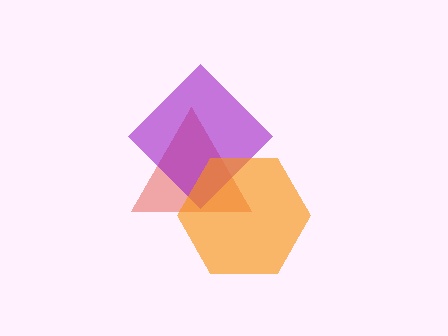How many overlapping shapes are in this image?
There are 3 overlapping shapes in the image.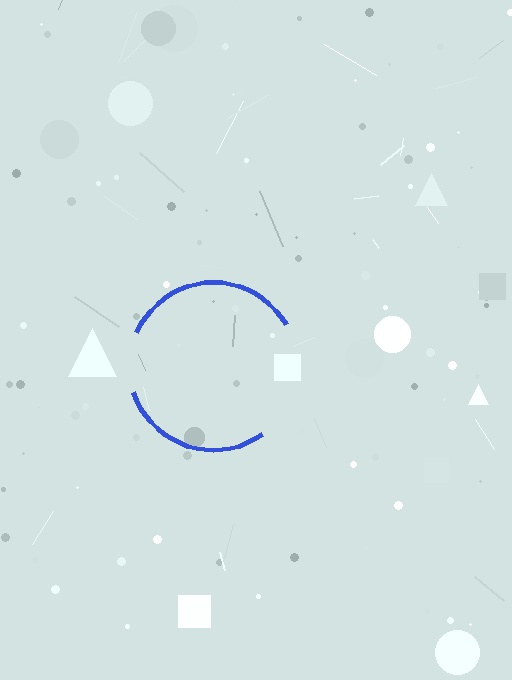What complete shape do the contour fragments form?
The contour fragments form a circle.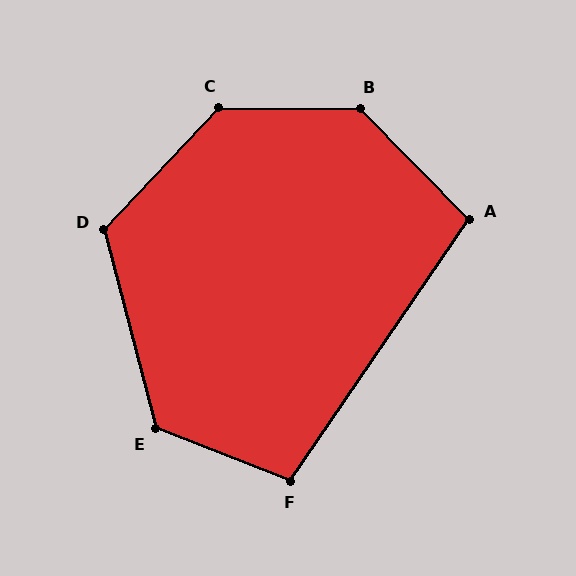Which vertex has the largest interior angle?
B, at approximately 135 degrees.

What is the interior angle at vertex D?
Approximately 122 degrees (obtuse).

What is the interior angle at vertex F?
Approximately 103 degrees (obtuse).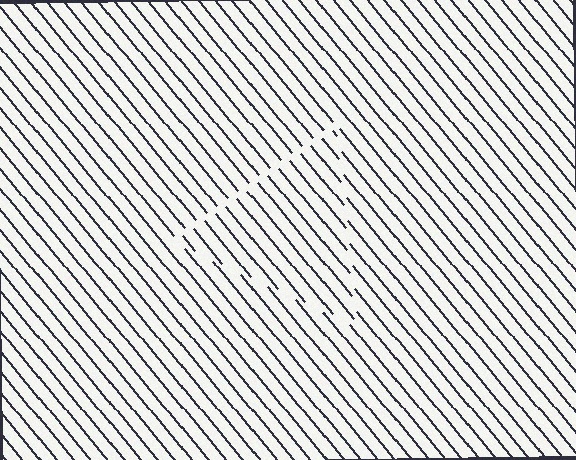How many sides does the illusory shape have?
3 sides — the line-ends trace a triangle.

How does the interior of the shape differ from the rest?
The interior of the shape contains the same grating, shifted by half a period — the contour is defined by the phase discontinuity where line-ends from the inner and outer gratings abut.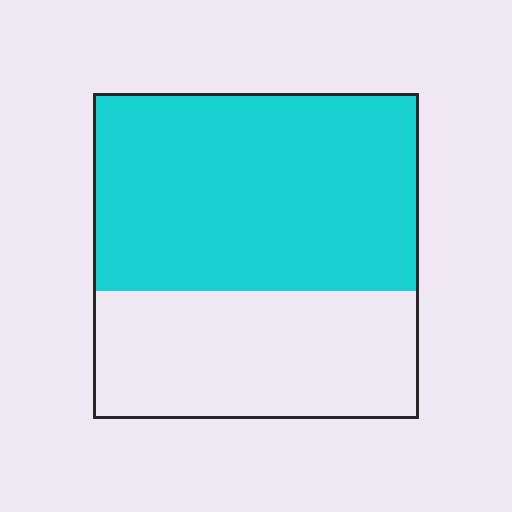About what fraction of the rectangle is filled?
About three fifths (3/5).